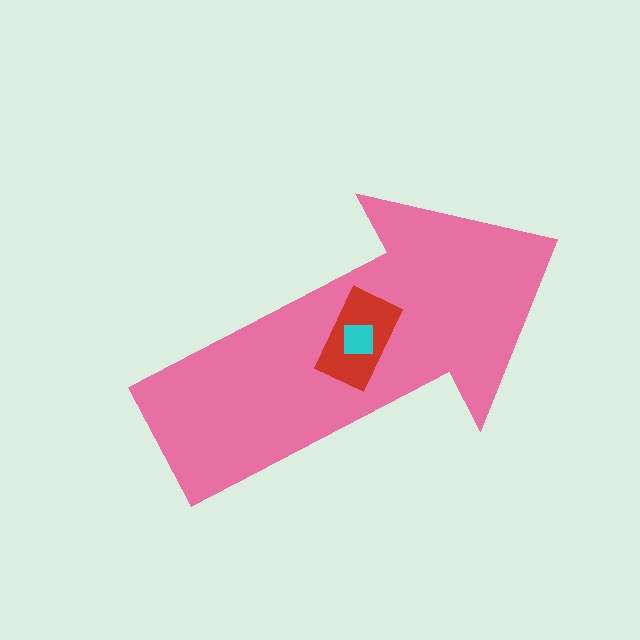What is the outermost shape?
The pink arrow.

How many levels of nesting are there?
3.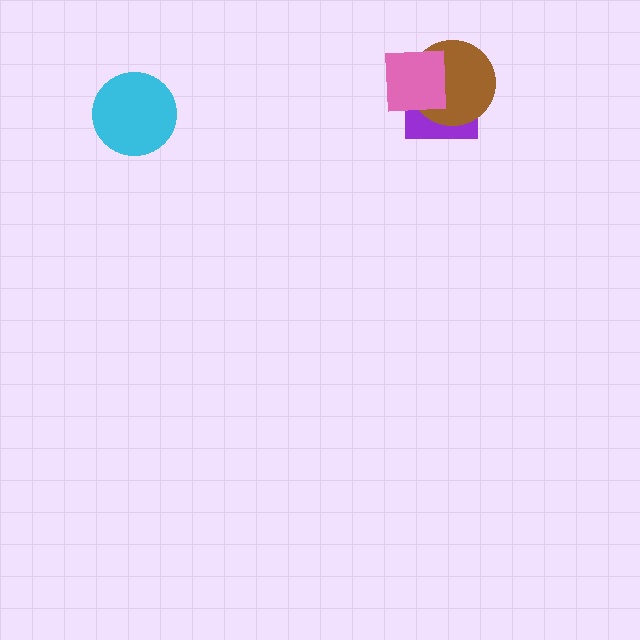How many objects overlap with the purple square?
2 objects overlap with the purple square.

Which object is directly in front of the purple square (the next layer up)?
The brown circle is directly in front of the purple square.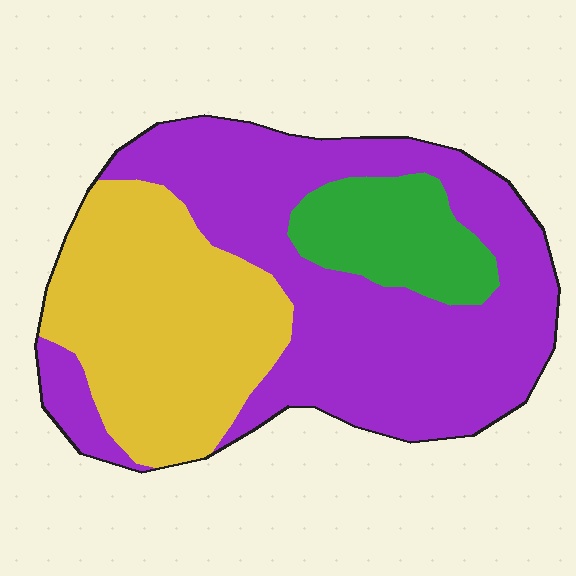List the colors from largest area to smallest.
From largest to smallest: purple, yellow, green.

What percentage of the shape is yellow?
Yellow takes up about one third (1/3) of the shape.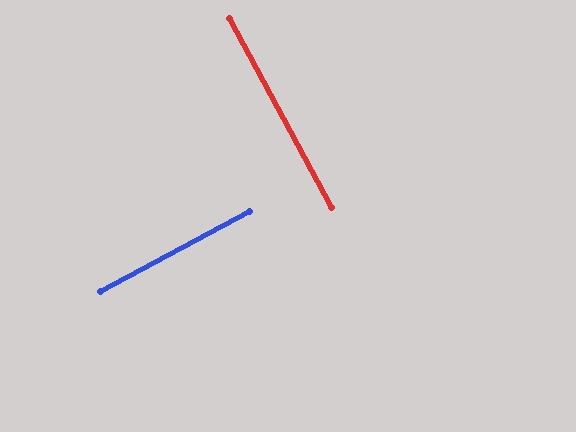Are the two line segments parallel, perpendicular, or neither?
Perpendicular — they meet at approximately 90°.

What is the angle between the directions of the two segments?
Approximately 90 degrees.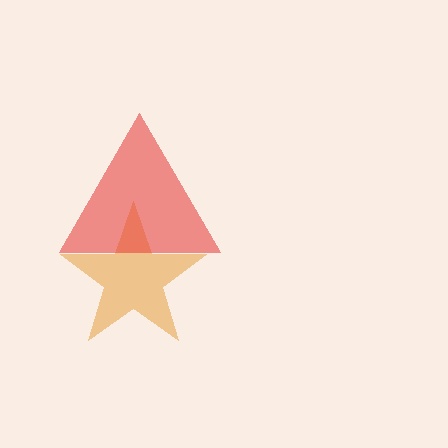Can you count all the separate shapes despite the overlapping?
Yes, there are 2 separate shapes.